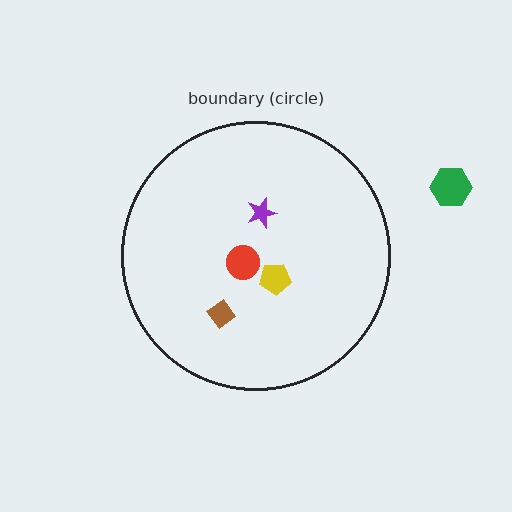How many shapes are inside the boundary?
4 inside, 1 outside.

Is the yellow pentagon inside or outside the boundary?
Inside.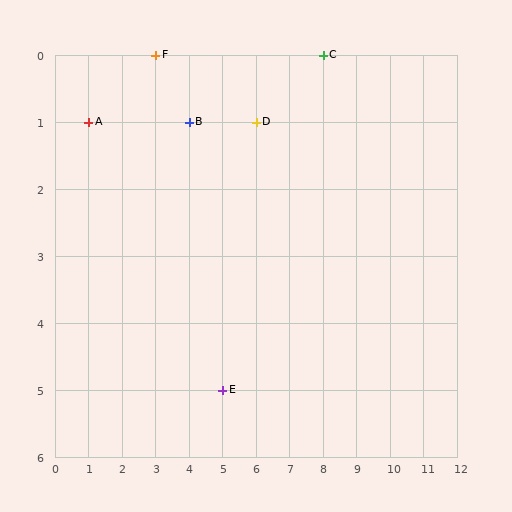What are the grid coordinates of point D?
Point D is at grid coordinates (6, 1).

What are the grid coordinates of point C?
Point C is at grid coordinates (8, 0).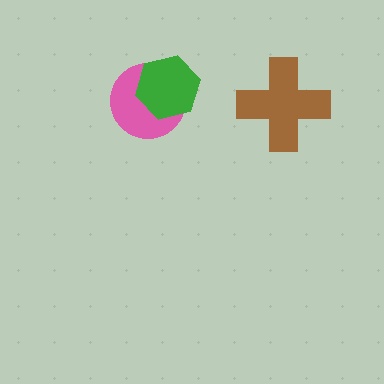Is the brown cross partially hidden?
No, no other shape covers it.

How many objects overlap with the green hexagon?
1 object overlaps with the green hexagon.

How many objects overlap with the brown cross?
0 objects overlap with the brown cross.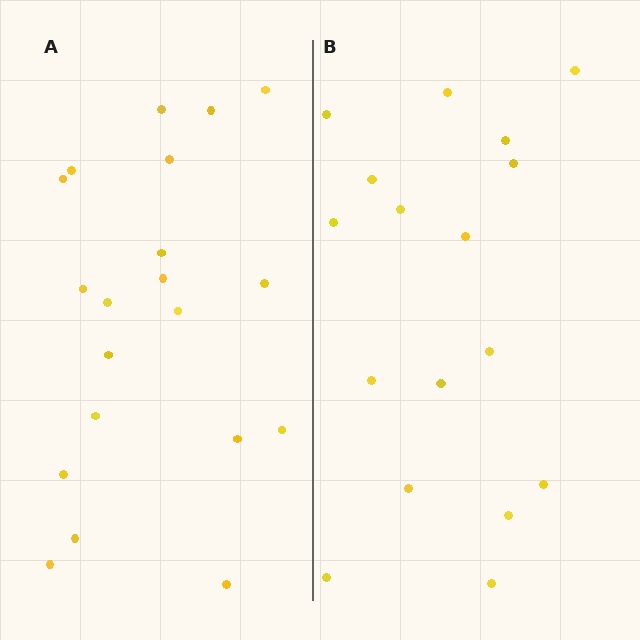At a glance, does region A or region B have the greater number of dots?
Region A (the left region) has more dots.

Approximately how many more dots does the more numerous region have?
Region A has just a few more — roughly 2 or 3 more dots than region B.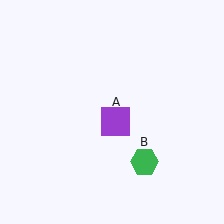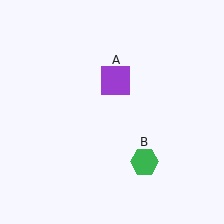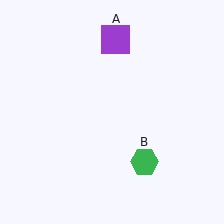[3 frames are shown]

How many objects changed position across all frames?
1 object changed position: purple square (object A).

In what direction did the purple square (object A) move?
The purple square (object A) moved up.